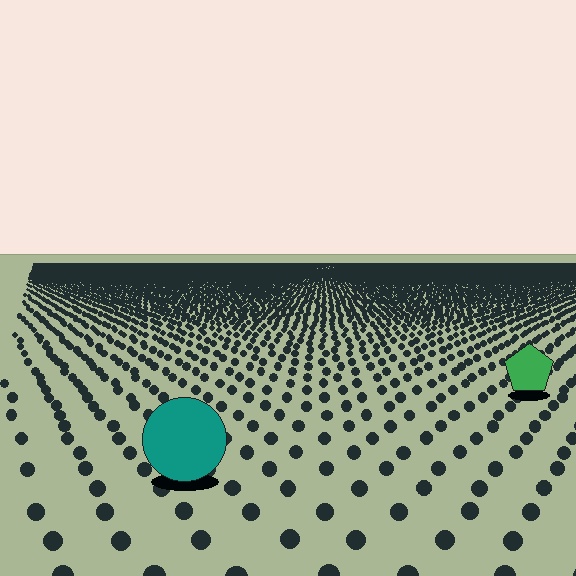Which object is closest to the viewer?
The teal circle is closest. The texture marks near it are larger and more spread out.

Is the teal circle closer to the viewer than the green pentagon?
Yes. The teal circle is closer — you can tell from the texture gradient: the ground texture is coarser near it.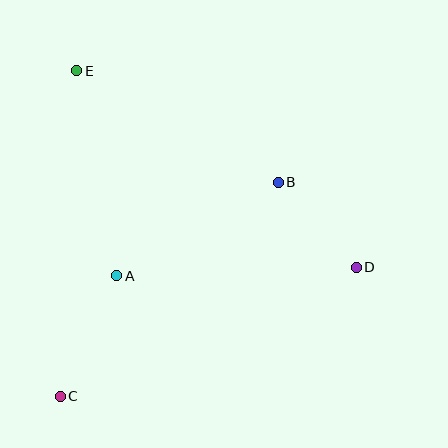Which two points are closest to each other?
Points B and D are closest to each other.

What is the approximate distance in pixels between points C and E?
The distance between C and E is approximately 326 pixels.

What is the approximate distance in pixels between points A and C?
The distance between A and C is approximately 133 pixels.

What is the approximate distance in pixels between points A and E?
The distance between A and E is approximately 209 pixels.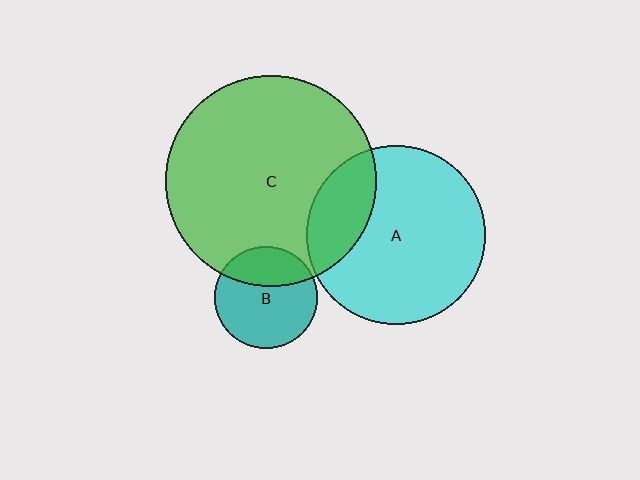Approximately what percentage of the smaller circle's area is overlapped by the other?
Approximately 20%.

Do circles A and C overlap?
Yes.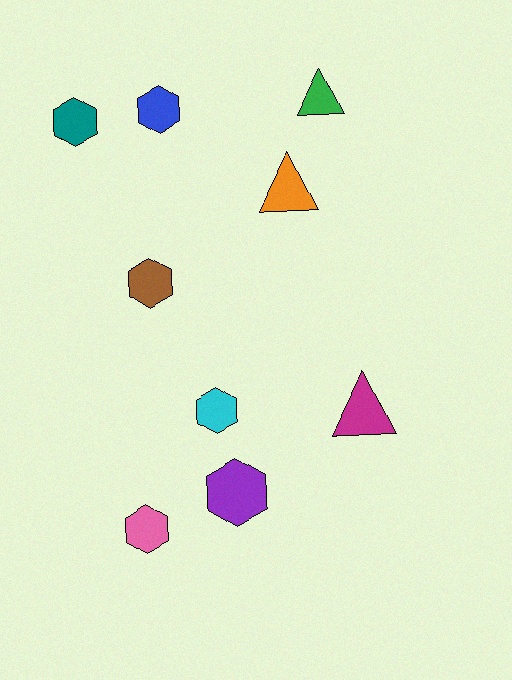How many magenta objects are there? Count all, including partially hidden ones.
There is 1 magenta object.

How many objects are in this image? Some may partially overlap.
There are 9 objects.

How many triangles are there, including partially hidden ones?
There are 3 triangles.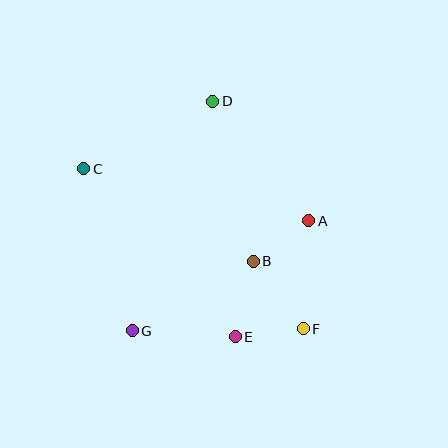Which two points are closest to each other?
Points E and F are closest to each other.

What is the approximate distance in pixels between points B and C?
The distance between B and C is approximately 193 pixels.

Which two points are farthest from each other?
Points C and F are farthest from each other.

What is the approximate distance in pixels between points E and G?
The distance between E and G is approximately 103 pixels.